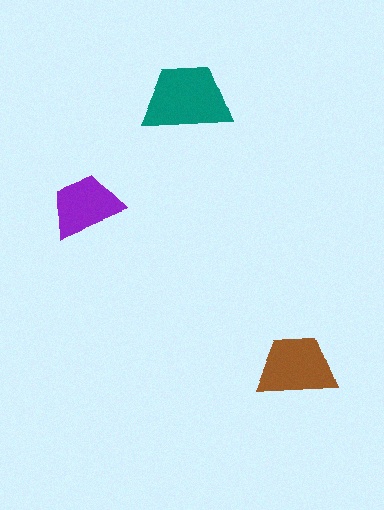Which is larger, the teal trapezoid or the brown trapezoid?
The teal one.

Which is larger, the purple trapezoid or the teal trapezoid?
The teal one.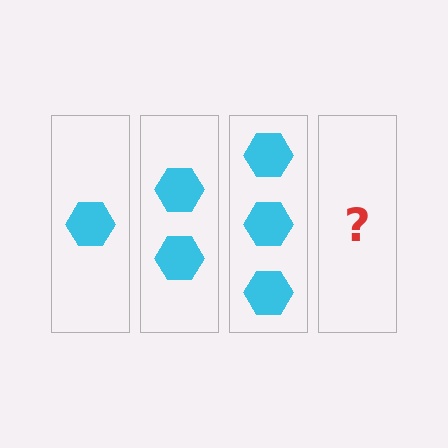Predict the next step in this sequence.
The next step is 4 hexagons.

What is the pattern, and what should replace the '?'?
The pattern is that each step adds one more hexagon. The '?' should be 4 hexagons.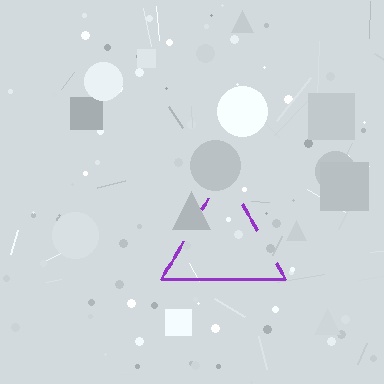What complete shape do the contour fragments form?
The contour fragments form a triangle.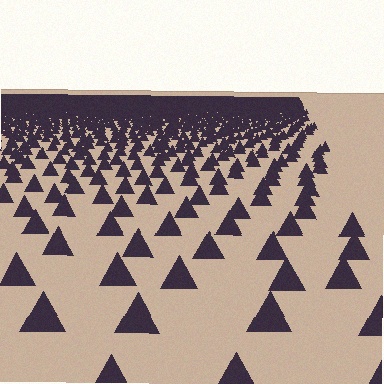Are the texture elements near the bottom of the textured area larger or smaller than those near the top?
Larger. Near the bottom, elements are closer to the viewer and appear at a bigger on-screen size.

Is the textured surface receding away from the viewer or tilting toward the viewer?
The surface is receding away from the viewer. Texture elements get smaller and denser toward the top.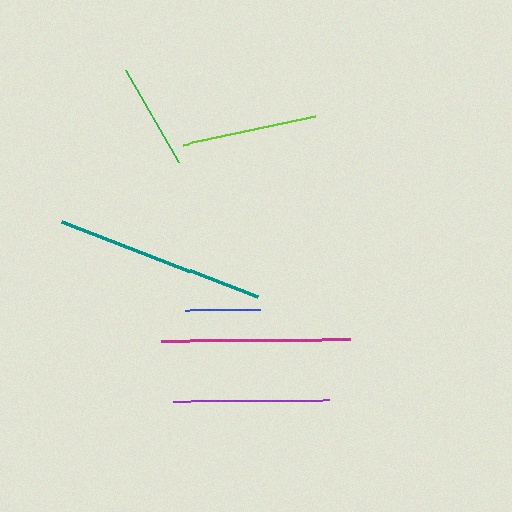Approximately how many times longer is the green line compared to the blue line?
The green line is approximately 1.4 times the length of the blue line.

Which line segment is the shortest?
The blue line is the shortest at approximately 74 pixels.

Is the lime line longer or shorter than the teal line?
The teal line is longer than the lime line.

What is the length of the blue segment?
The blue segment is approximately 74 pixels long.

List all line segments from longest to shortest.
From longest to shortest: teal, magenta, purple, lime, green, blue.